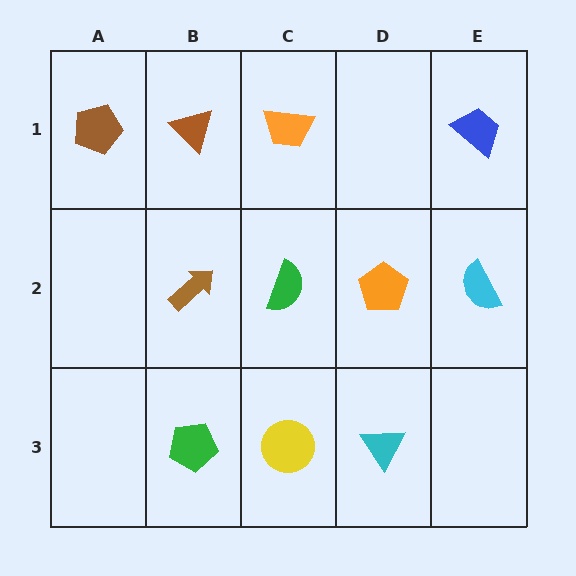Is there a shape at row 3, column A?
No, that cell is empty.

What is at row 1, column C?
An orange trapezoid.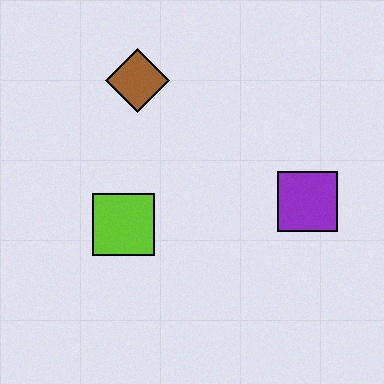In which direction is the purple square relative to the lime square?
The purple square is to the right of the lime square.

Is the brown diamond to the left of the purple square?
Yes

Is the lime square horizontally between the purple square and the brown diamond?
No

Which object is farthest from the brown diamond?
The purple square is farthest from the brown diamond.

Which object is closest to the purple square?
The lime square is closest to the purple square.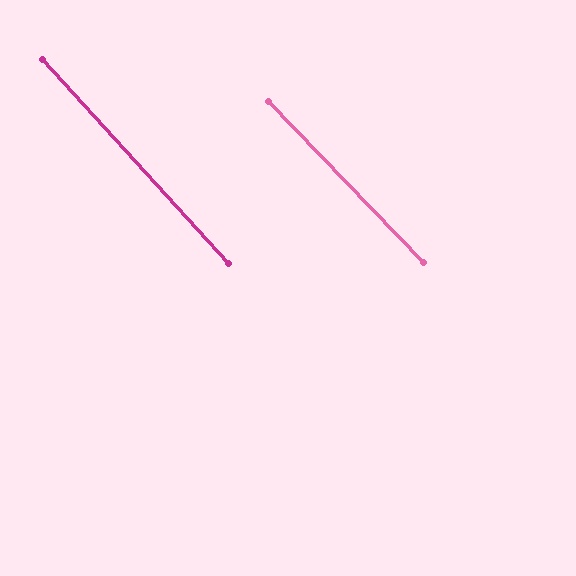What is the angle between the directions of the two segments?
Approximately 2 degrees.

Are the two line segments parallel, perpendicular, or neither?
Parallel — their directions differ by only 1.6°.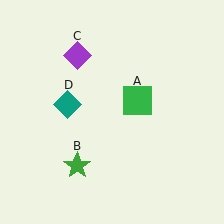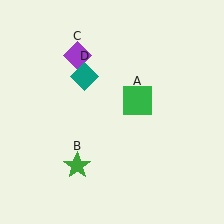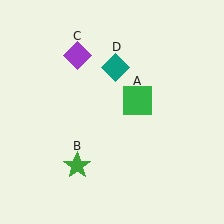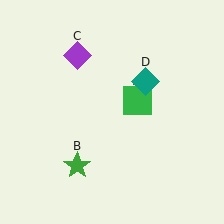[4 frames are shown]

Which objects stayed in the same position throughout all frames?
Green square (object A) and green star (object B) and purple diamond (object C) remained stationary.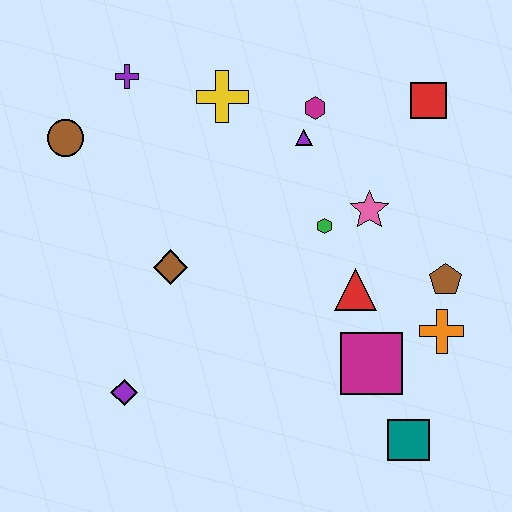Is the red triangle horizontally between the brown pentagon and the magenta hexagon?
Yes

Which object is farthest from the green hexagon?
The brown circle is farthest from the green hexagon.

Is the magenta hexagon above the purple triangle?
Yes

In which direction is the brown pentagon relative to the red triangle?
The brown pentagon is to the right of the red triangle.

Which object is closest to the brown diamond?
The purple diamond is closest to the brown diamond.